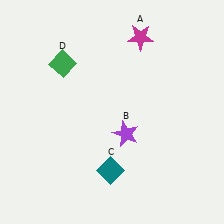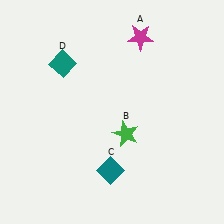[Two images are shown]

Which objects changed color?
B changed from purple to green. D changed from green to teal.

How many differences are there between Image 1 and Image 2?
There are 2 differences between the two images.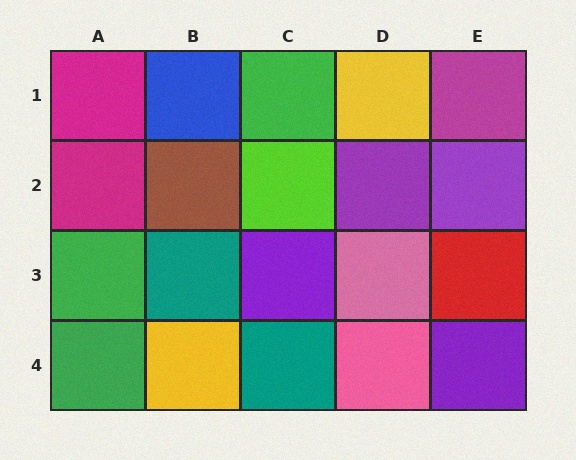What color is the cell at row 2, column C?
Lime.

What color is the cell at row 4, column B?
Yellow.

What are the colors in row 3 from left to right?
Green, teal, purple, pink, red.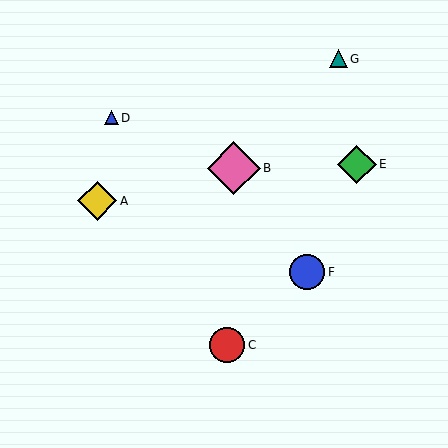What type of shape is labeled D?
Shape D is a blue triangle.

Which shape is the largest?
The pink diamond (labeled B) is the largest.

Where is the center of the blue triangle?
The center of the blue triangle is at (111, 118).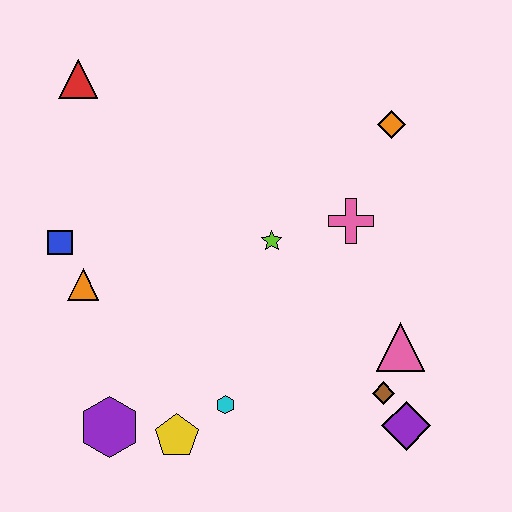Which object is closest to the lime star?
The pink cross is closest to the lime star.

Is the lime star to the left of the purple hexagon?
No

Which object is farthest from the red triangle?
The purple diamond is farthest from the red triangle.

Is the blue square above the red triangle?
No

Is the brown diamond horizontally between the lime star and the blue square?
No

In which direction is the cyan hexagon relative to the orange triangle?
The cyan hexagon is to the right of the orange triangle.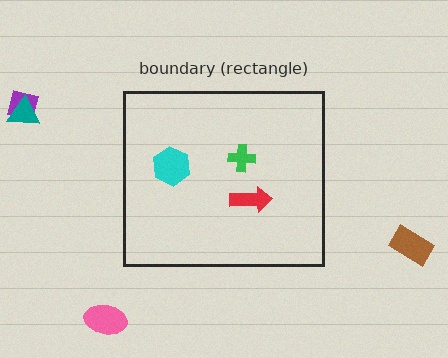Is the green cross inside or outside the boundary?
Inside.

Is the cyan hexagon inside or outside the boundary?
Inside.